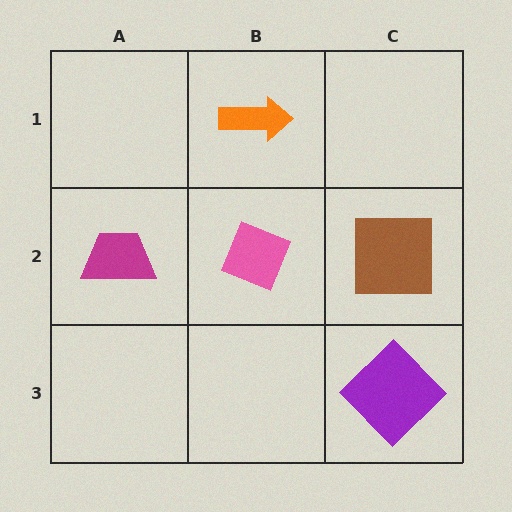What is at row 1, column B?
An orange arrow.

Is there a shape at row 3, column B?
No, that cell is empty.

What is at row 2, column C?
A brown square.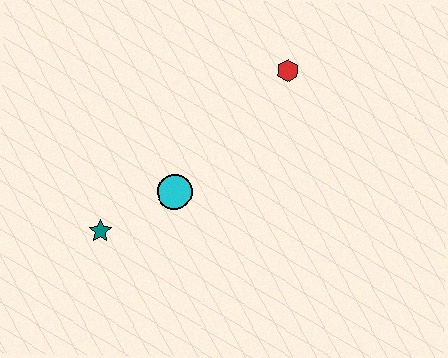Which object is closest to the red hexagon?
The cyan circle is closest to the red hexagon.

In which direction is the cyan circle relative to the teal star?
The cyan circle is to the right of the teal star.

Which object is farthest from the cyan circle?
The red hexagon is farthest from the cyan circle.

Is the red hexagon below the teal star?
No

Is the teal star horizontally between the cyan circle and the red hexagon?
No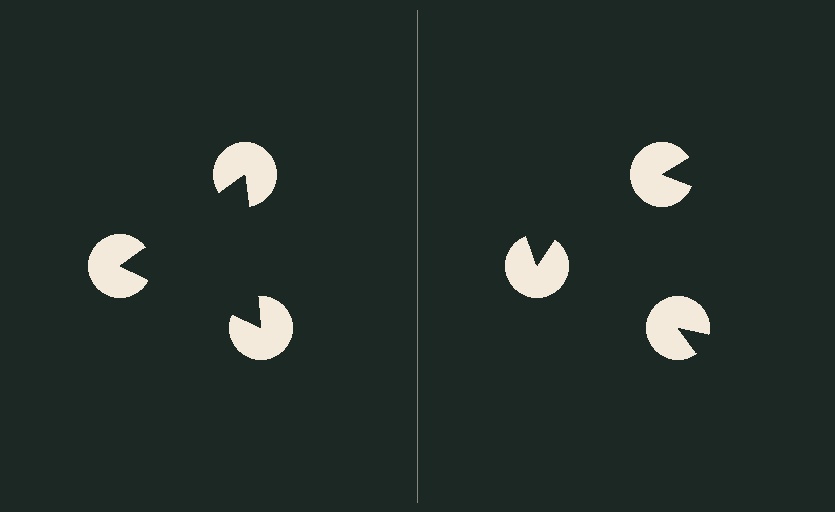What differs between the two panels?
The pac-man discs are positioned identically on both sides; only the wedge orientations differ. On the left they align to a triangle; on the right they are misaligned.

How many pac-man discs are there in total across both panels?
6 — 3 on each side.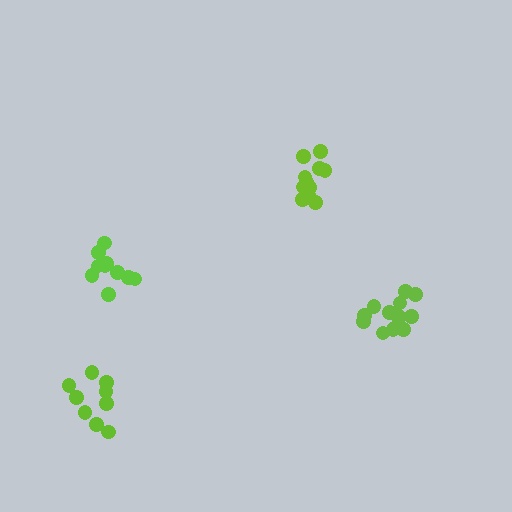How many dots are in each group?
Group 1: 10 dots, Group 2: 11 dots, Group 3: 9 dots, Group 4: 14 dots (44 total).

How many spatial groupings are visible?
There are 4 spatial groupings.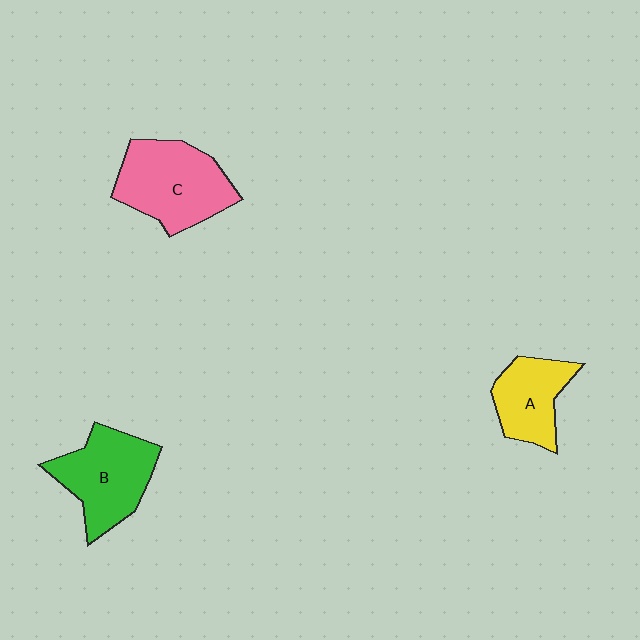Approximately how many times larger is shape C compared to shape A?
Approximately 1.5 times.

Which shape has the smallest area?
Shape A (yellow).